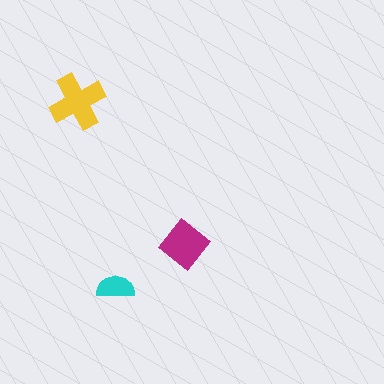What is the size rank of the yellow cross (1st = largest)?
1st.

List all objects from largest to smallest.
The yellow cross, the magenta diamond, the cyan semicircle.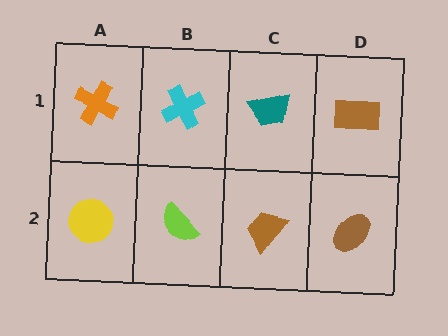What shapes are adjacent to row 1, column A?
A yellow circle (row 2, column A), a cyan cross (row 1, column B).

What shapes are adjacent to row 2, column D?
A brown rectangle (row 1, column D), a brown trapezoid (row 2, column C).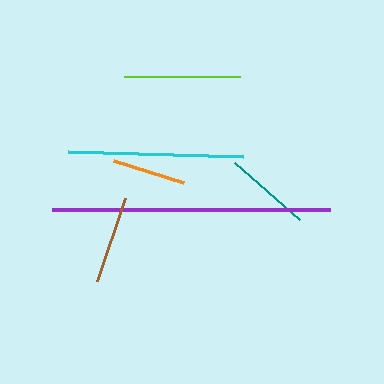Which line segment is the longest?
The purple line is the longest at approximately 278 pixels.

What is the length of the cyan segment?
The cyan segment is approximately 175 pixels long.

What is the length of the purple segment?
The purple segment is approximately 278 pixels long.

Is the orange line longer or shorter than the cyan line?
The cyan line is longer than the orange line.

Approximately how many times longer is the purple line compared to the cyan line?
The purple line is approximately 1.6 times the length of the cyan line.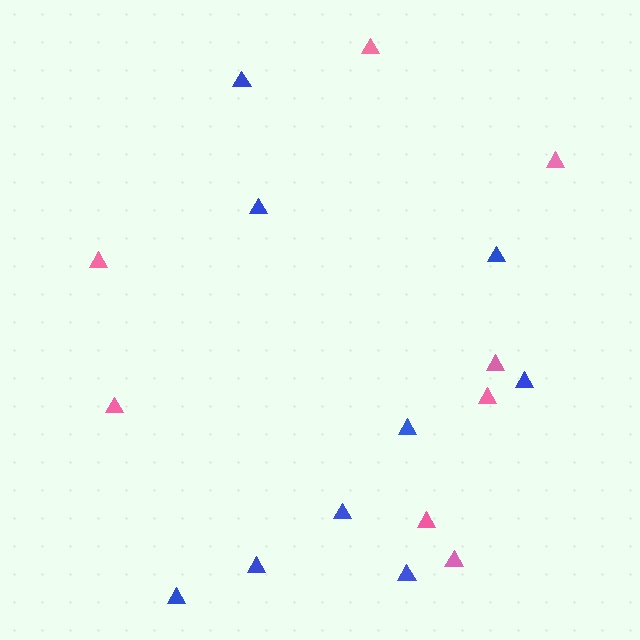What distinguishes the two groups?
There are 2 groups: one group of pink triangles (8) and one group of blue triangles (9).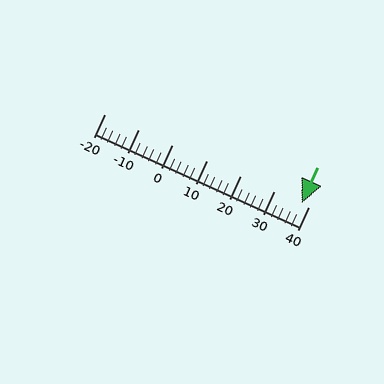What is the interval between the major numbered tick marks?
The major tick marks are spaced 10 units apart.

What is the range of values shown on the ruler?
The ruler shows values from -20 to 40.